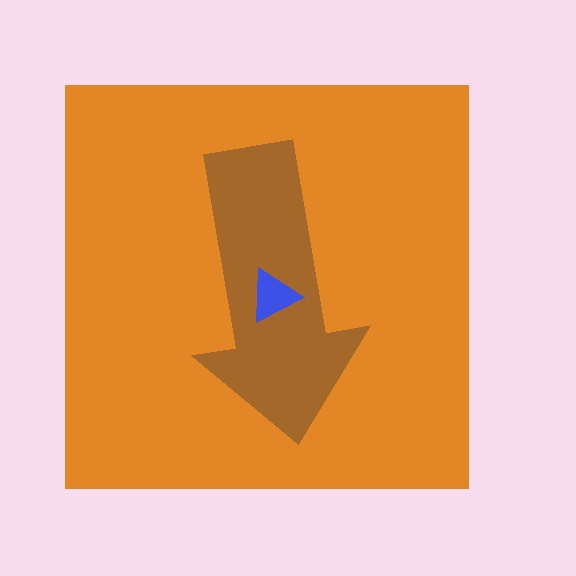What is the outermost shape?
The orange square.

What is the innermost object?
The blue triangle.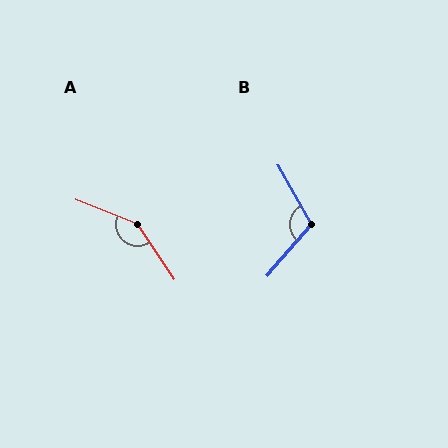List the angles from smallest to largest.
B (110°), A (146°).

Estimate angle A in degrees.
Approximately 146 degrees.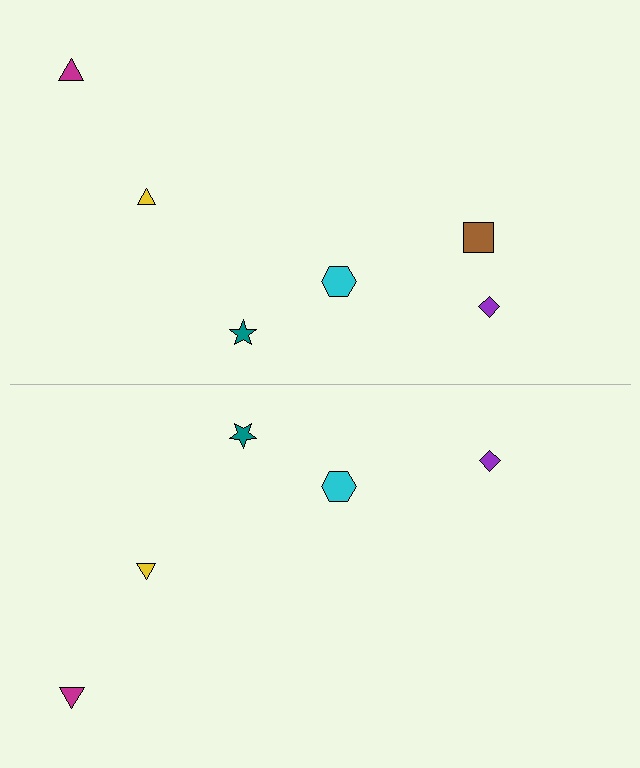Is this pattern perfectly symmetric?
No, the pattern is not perfectly symmetric. A brown square is missing from the bottom side.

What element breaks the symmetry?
A brown square is missing from the bottom side.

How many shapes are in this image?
There are 11 shapes in this image.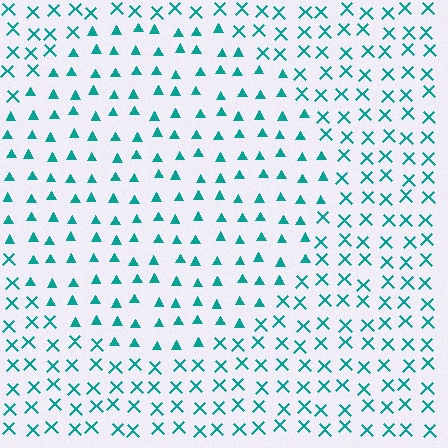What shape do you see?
I see a circle.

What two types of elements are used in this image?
The image uses triangles inside the circle region and X marks outside it.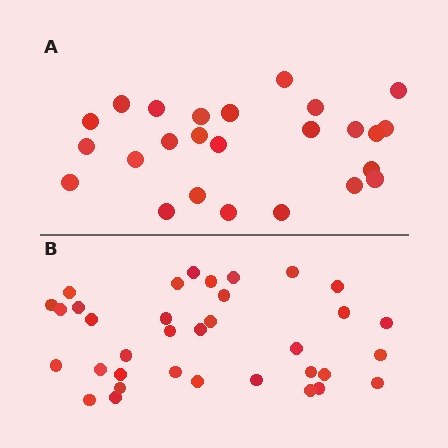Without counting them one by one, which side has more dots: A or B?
Region B (the bottom region) has more dots.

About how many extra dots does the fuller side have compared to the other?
Region B has roughly 10 or so more dots than region A.